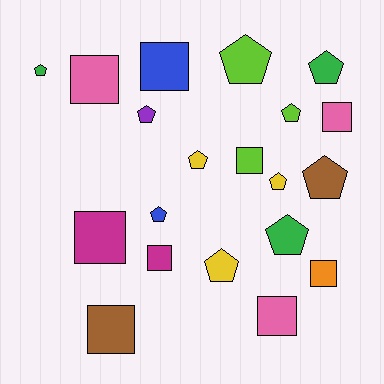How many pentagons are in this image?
There are 11 pentagons.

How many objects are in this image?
There are 20 objects.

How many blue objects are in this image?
There are 2 blue objects.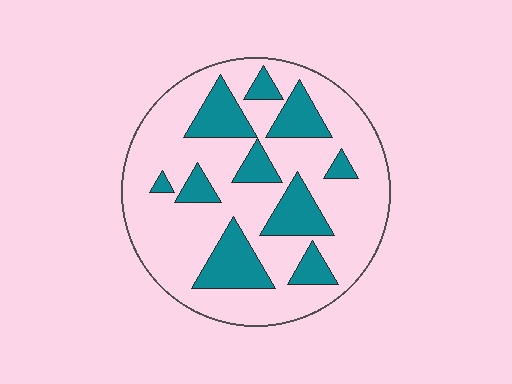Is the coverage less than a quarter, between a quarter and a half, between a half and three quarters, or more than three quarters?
Between a quarter and a half.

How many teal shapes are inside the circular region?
10.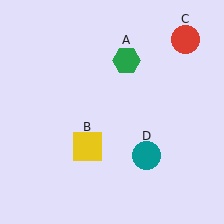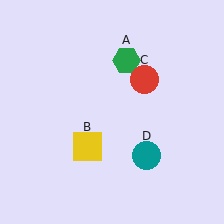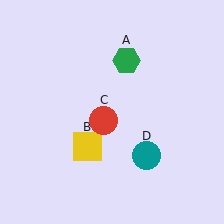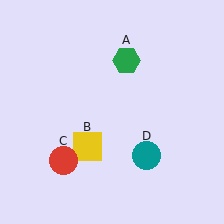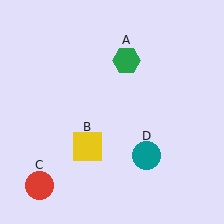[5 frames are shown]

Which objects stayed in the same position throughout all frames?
Green hexagon (object A) and yellow square (object B) and teal circle (object D) remained stationary.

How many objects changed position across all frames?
1 object changed position: red circle (object C).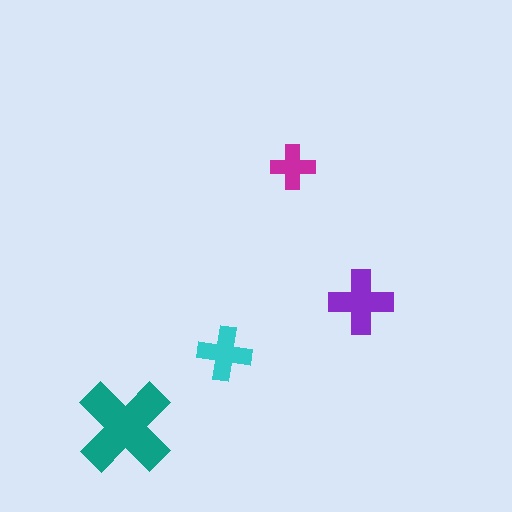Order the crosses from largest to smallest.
the teal one, the purple one, the cyan one, the magenta one.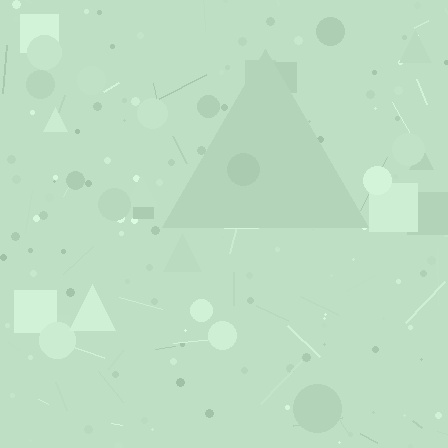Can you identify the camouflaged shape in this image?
The camouflaged shape is a triangle.